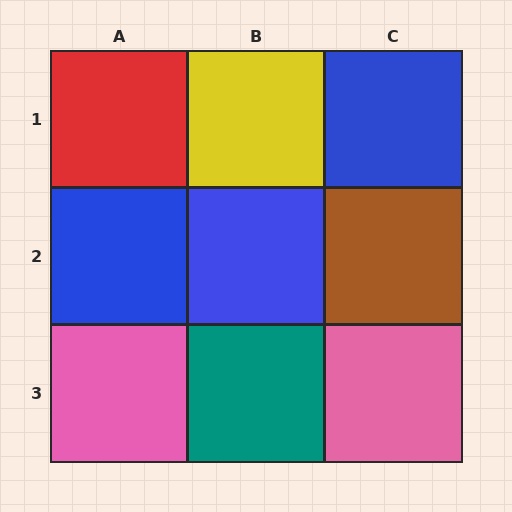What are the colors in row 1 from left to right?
Red, yellow, blue.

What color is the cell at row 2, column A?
Blue.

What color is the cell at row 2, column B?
Blue.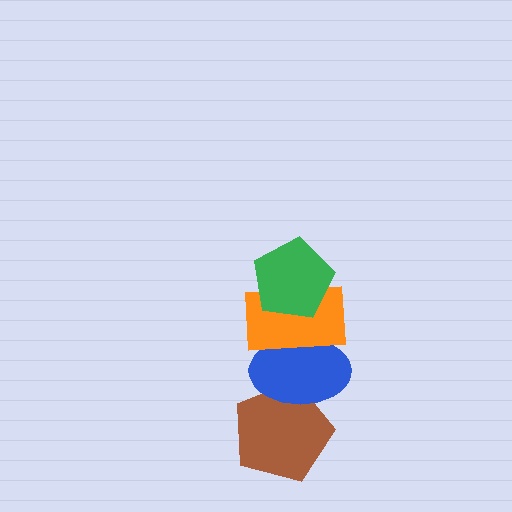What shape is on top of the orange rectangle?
The green pentagon is on top of the orange rectangle.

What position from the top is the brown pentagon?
The brown pentagon is 4th from the top.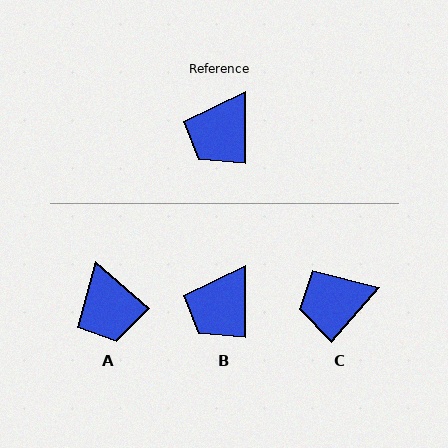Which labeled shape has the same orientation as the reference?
B.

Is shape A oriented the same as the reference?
No, it is off by about 49 degrees.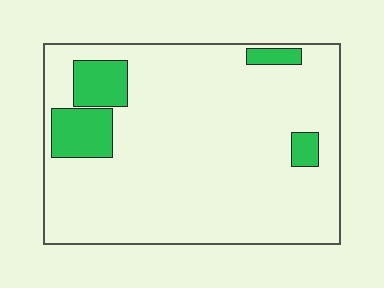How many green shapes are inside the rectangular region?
4.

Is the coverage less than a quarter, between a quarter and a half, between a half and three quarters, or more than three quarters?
Less than a quarter.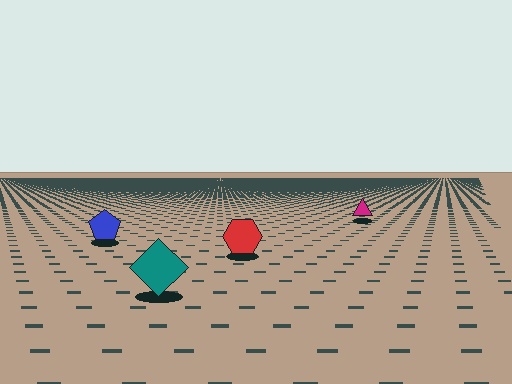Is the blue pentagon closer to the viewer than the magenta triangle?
Yes. The blue pentagon is closer — you can tell from the texture gradient: the ground texture is coarser near it.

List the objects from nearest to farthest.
From nearest to farthest: the teal diamond, the red hexagon, the blue pentagon, the magenta triangle.